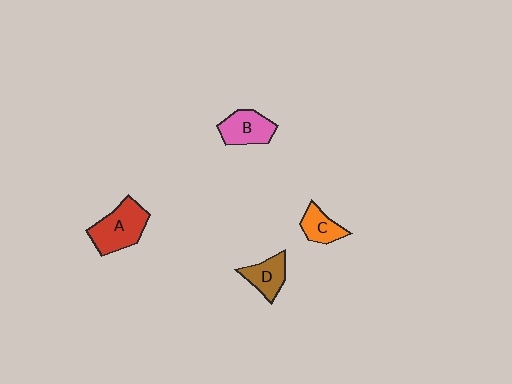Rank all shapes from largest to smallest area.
From largest to smallest: A (red), B (pink), D (brown), C (orange).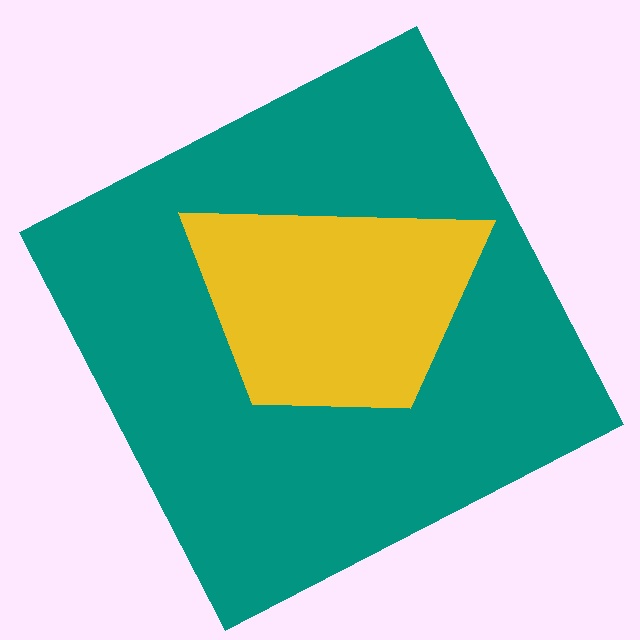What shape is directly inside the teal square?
The yellow trapezoid.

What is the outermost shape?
The teal square.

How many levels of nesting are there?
2.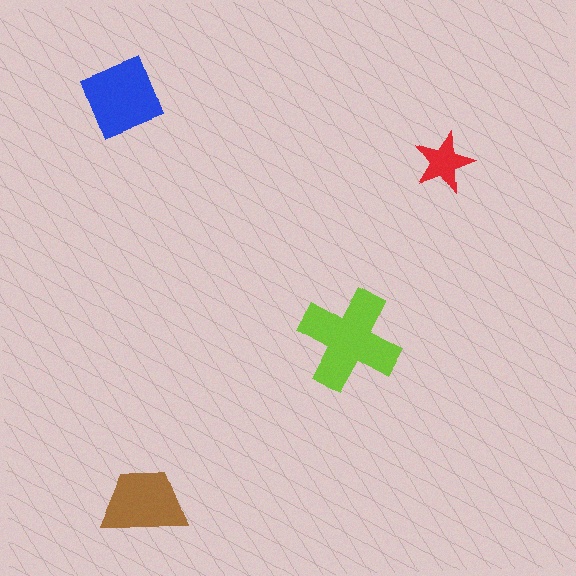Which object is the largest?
The lime cross.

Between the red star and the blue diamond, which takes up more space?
The blue diamond.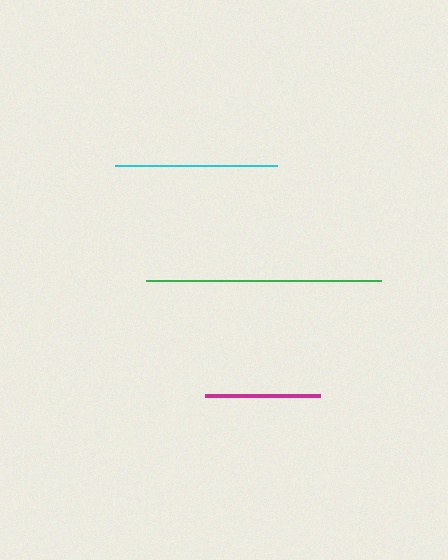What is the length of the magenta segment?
The magenta segment is approximately 115 pixels long.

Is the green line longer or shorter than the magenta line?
The green line is longer than the magenta line.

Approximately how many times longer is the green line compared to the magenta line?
The green line is approximately 2.0 times the length of the magenta line.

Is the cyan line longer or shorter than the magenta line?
The cyan line is longer than the magenta line.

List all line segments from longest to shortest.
From longest to shortest: green, cyan, magenta.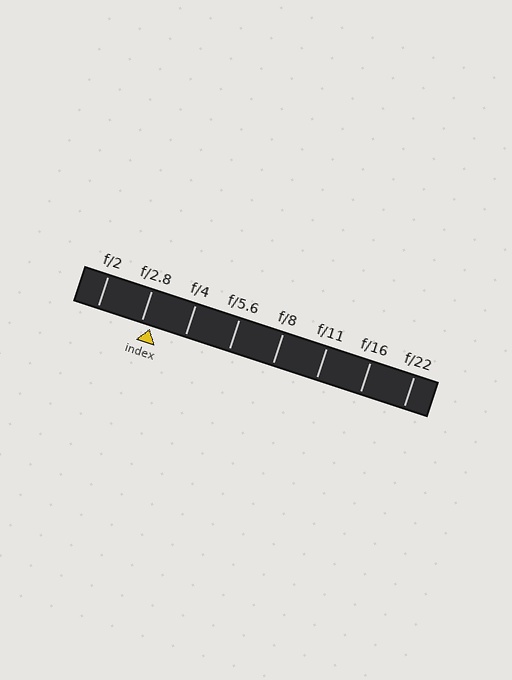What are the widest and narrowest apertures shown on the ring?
The widest aperture shown is f/2 and the narrowest is f/22.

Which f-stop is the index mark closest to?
The index mark is closest to f/2.8.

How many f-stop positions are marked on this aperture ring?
There are 8 f-stop positions marked.